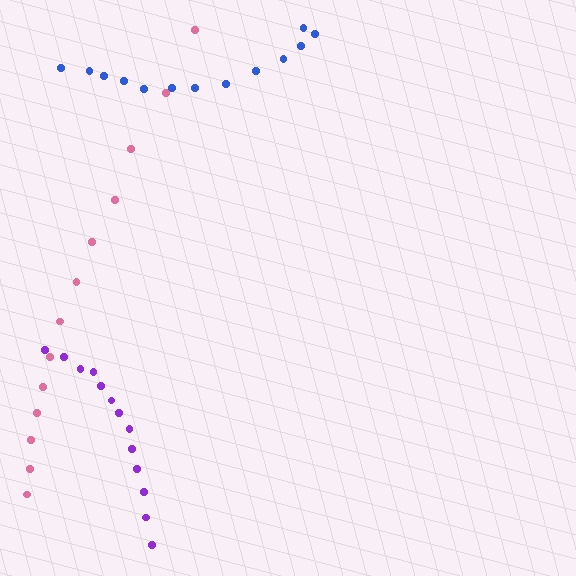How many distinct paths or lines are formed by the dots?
There are 3 distinct paths.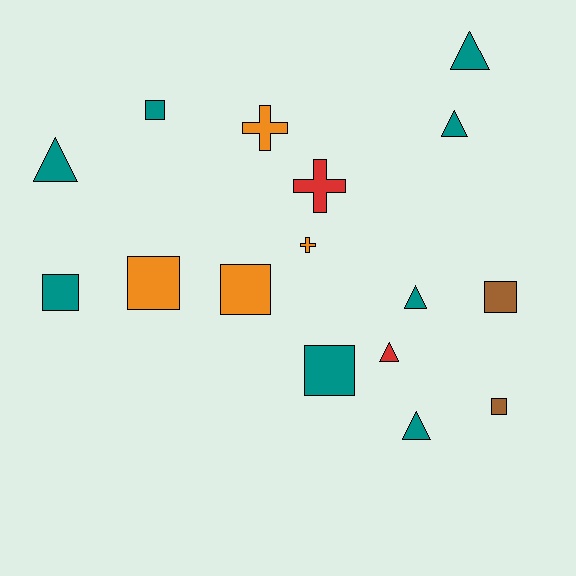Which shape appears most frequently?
Square, with 7 objects.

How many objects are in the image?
There are 16 objects.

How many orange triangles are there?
There are no orange triangles.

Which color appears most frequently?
Teal, with 8 objects.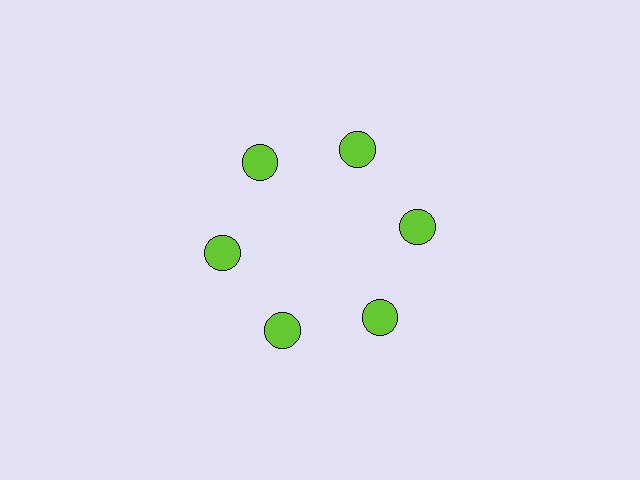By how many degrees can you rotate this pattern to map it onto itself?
The pattern maps onto itself every 60 degrees of rotation.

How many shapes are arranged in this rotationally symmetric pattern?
There are 6 shapes, arranged in 6 groups of 1.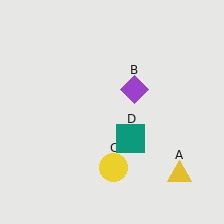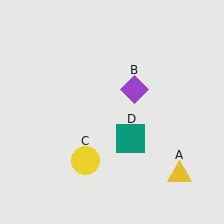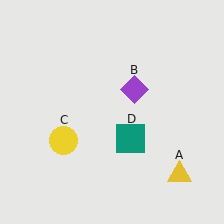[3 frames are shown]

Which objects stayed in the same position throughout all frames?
Yellow triangle (object A) and purple diamond (object B) and teal square (object D) remained stationary.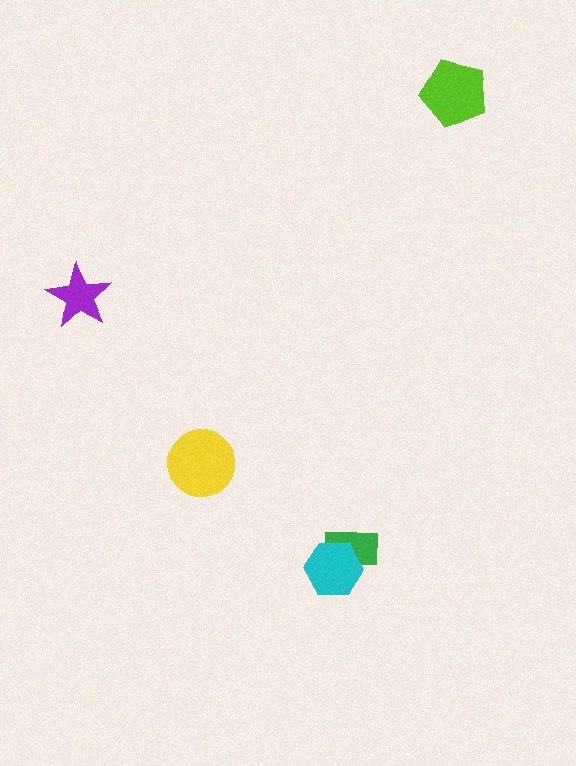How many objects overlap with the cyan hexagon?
1 object overlaps with the cyan hexagon.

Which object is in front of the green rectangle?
The cyan hexagon is in front of the green rectangle.